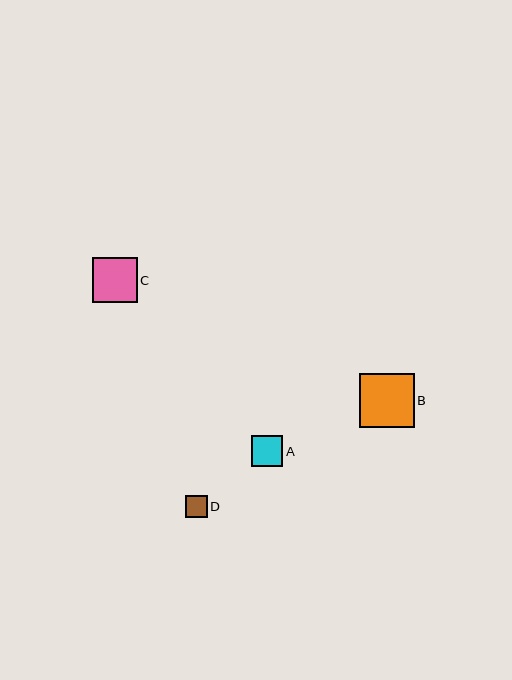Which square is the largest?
Square B is the largest with a size of approximately 54 pixels.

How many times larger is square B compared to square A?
Square B is approximately 1.7 times the size of square A.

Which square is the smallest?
Square D is the smallest with a size of approximately 22 pixels.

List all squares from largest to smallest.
From largest to smallest: B, C, A, D.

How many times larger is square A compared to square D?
Square A is approximately 1.4 times the size of square D.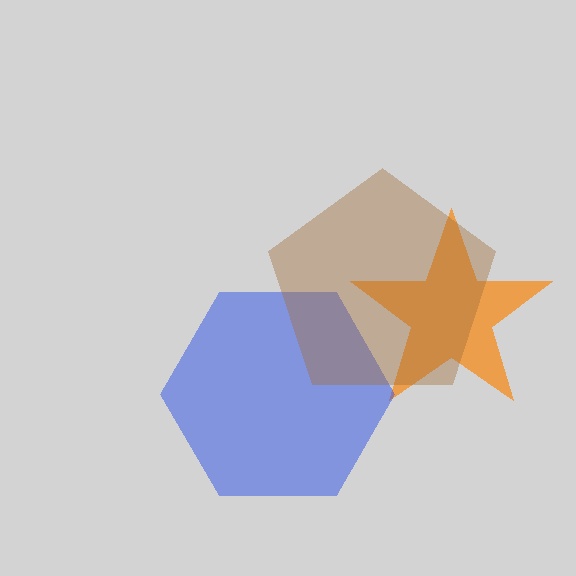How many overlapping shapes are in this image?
There are 3 overlapping shapes in the image.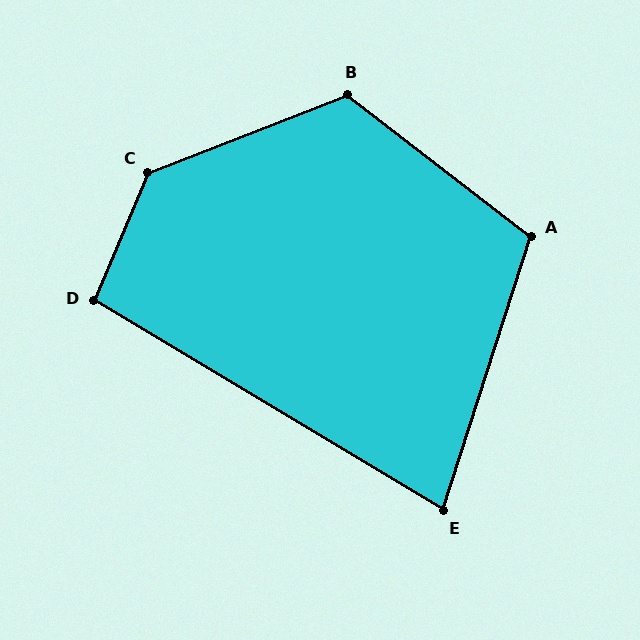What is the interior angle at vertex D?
Approximately 98 degrees (obtuse).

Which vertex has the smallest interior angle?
E, at approximately 77 degrees.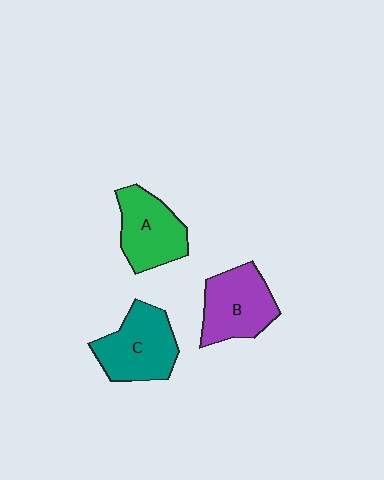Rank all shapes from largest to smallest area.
From largest to smallest: C (teal), B (purple), A (green).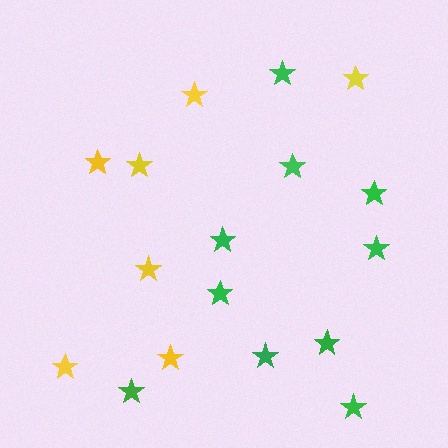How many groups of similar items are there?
There are 2 groups: one group of yellow stars (7) and one group of green stars (10).